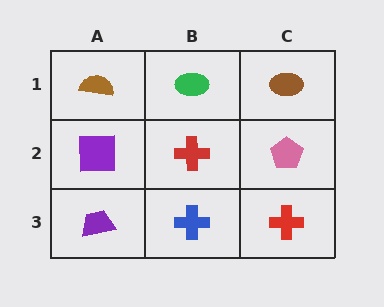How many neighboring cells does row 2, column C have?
3.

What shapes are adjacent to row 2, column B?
A green ellipse (row 1, column B), a blue cross (row 3, column B), a purple square (row 2, column A), a pink pentagon (row 2, column C).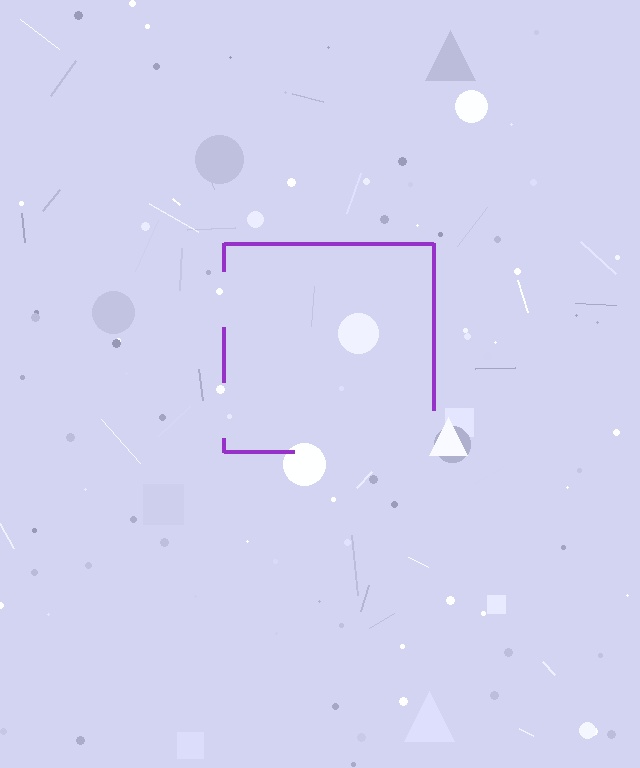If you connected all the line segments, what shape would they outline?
They would outline a square.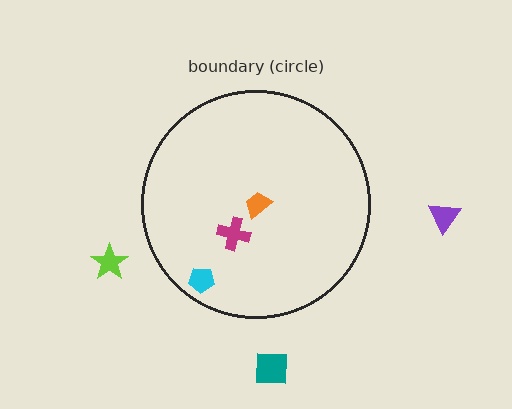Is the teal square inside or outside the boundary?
Outside.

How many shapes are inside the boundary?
3 inside, 3 outside.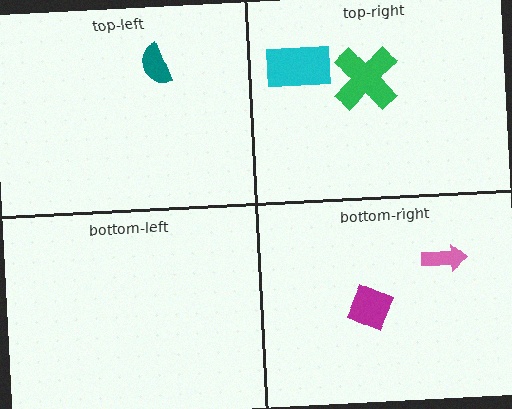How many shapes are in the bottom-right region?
2.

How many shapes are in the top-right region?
2.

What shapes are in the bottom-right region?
The pink arrow, the magenta diamond.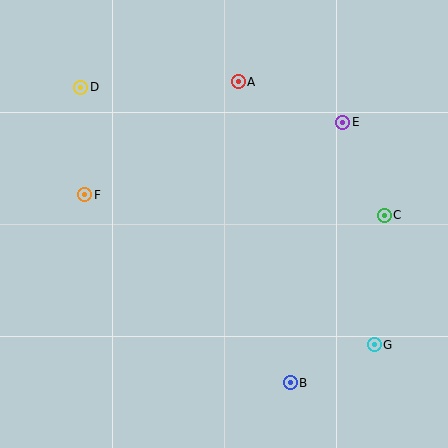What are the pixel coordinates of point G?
Point G is at (374, 345).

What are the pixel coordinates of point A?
Point A is at (238, 82).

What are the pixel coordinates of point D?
Point D is at (81, 87).